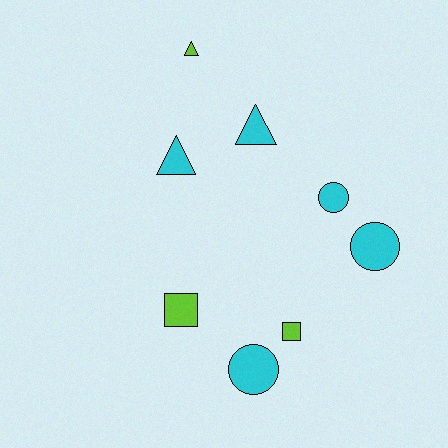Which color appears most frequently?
Cyan, with 5 objects.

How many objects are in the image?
There are 8 objects.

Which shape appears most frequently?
Triangle, with 3 objects.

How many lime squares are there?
There are 2 lime squares.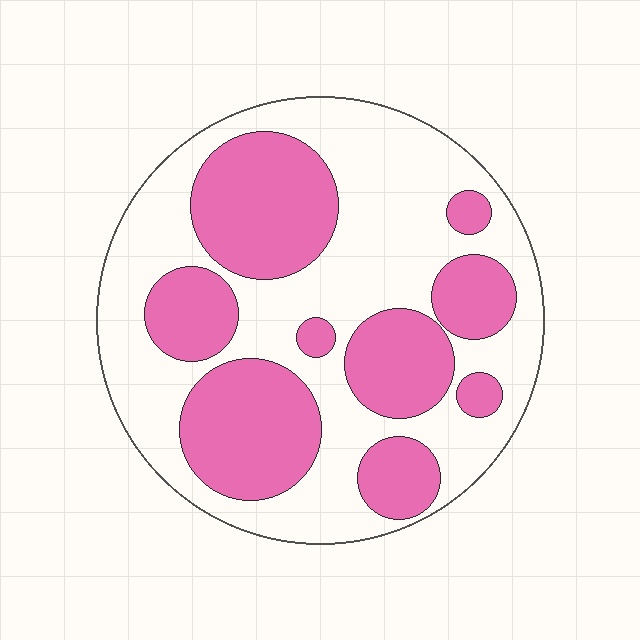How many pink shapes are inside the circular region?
9.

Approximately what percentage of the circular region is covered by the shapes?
Approximately 40%.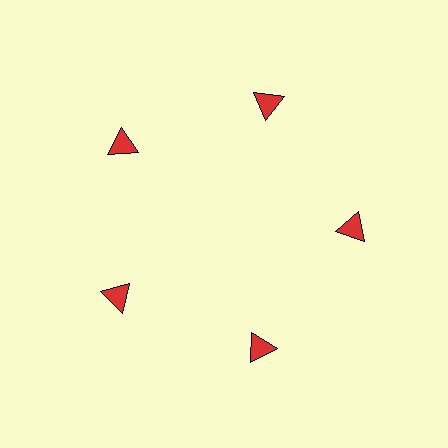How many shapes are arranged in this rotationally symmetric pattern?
There are 5 shapes, arranged in 5 groups of 1.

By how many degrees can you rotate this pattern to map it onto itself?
The pattern maps onto itself every 72 degrees of rotation.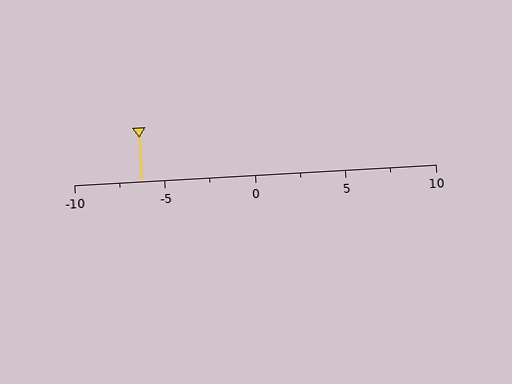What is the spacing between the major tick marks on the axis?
The major ticks are spaced 5 apart.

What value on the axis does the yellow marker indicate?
The marker indicates approximately -6.2.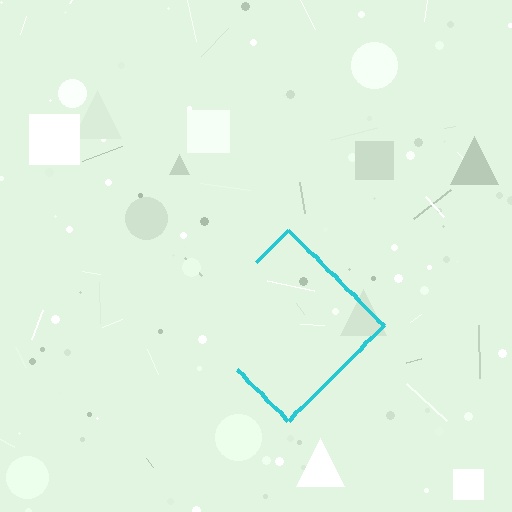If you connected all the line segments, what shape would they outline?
They would outline a diamond.